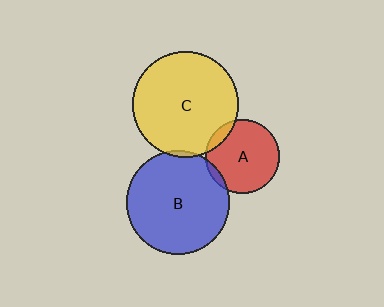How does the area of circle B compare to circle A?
Approximately 2.0 times.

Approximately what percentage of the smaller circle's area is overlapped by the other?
Approximately 10%.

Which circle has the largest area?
Circle C (yellow).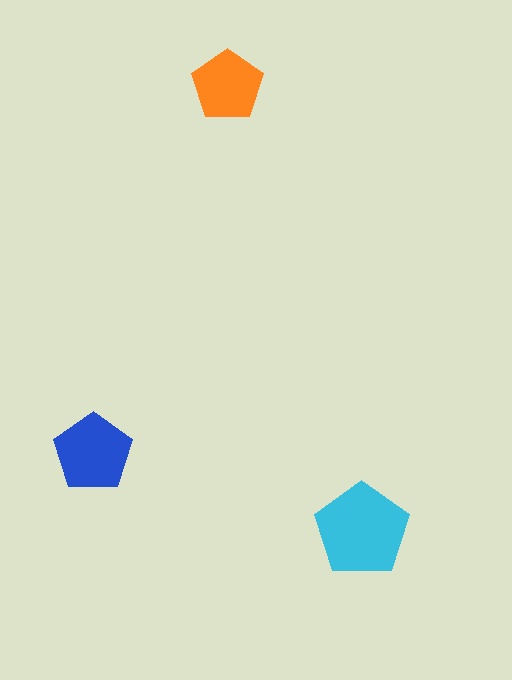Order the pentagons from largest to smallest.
the cyan one, the blue one, the orange one.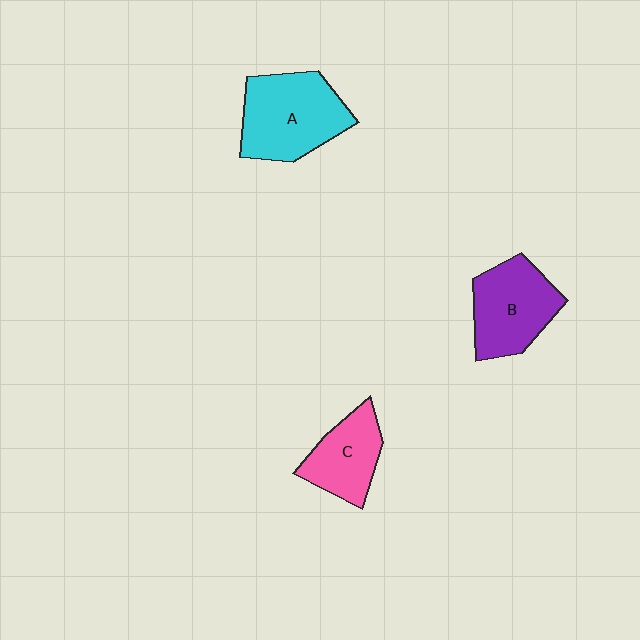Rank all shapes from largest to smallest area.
From largest to smallest: A (cyan), B (purple), C (pink).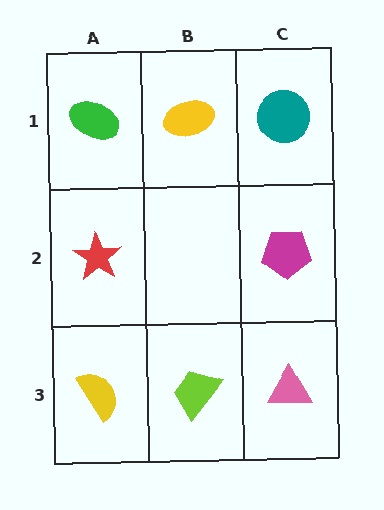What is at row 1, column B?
A yellow ellipse.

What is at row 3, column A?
A yellow semicircle.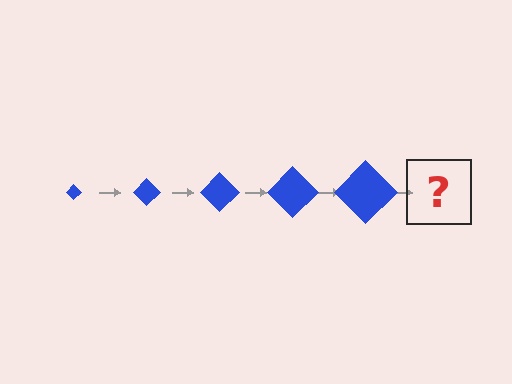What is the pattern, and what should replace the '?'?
The pattern is that the diamond gets progressively larger each step. The '?' should be a blue diamond, larger than the previous one.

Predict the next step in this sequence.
The next step is a blue diamond, larger than the previous one.